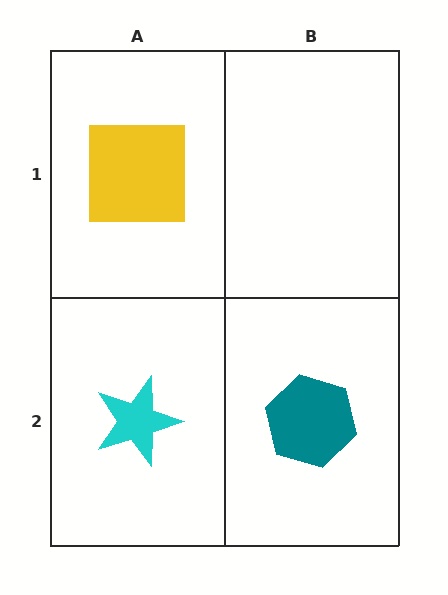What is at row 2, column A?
A cyan star.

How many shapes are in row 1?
1 shape.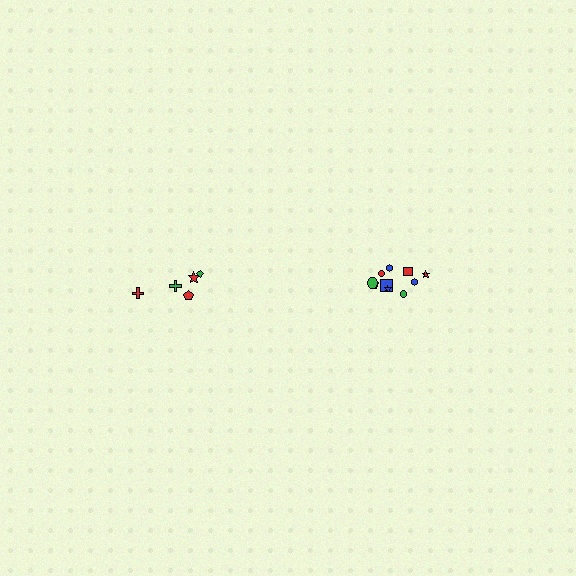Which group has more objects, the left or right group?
The right group.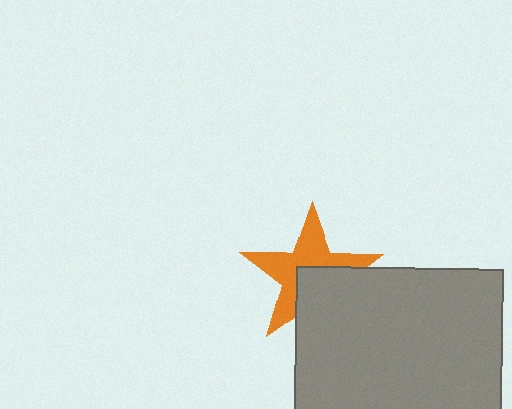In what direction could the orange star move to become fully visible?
The orange star could move up. That would shift it out from behind the gray rectangle entirely.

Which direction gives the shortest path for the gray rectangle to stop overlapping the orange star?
Moving down gives the shortest separation.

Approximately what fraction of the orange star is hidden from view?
Roughly 40% of the orange star is hidden behind the gray rectangle.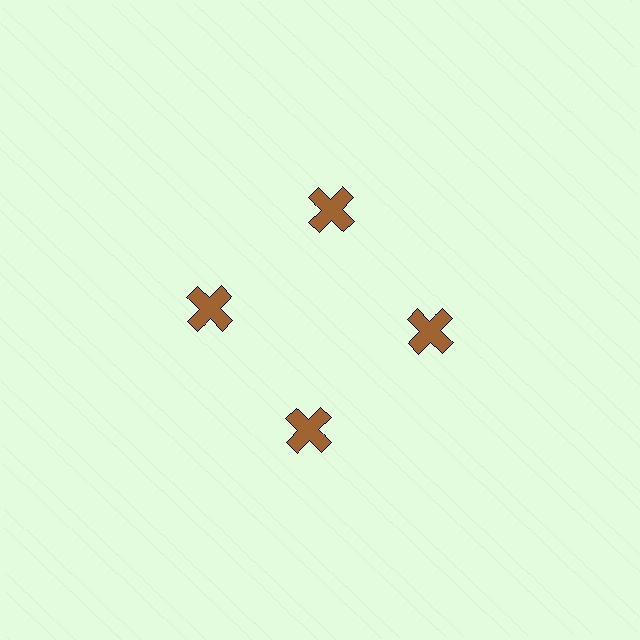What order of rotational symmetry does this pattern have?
This pattern has 4-fold rotational symmetry.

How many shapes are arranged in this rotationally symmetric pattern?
There are 4 shapes, arranged in 4 groups of 1.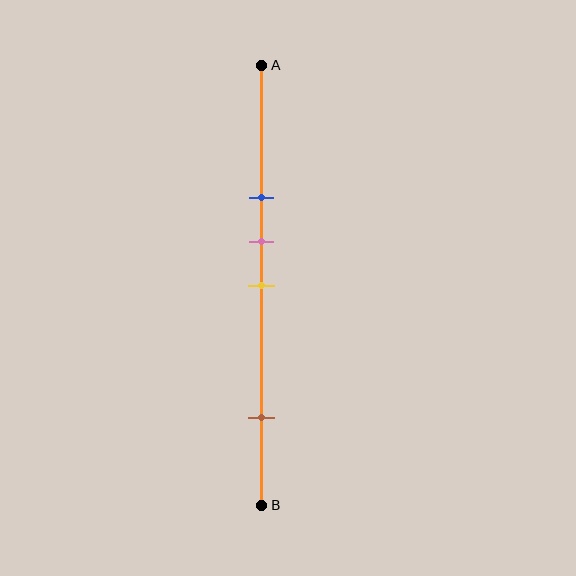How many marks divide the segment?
There are 4 marks dividing the segment.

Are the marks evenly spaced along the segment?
No, the marks are not evenly spaced.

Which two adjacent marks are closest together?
The pink and yellow marks are the closest adjacent pair.